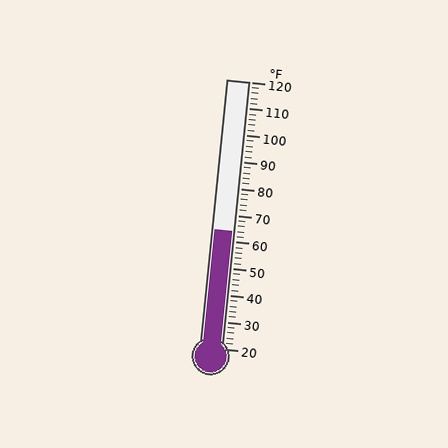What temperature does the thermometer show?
The thermometer shows approximately 64°F.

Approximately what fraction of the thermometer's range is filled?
The thermometer is filled to approximately 45% of its range.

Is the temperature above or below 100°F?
The temperature is below 100°F.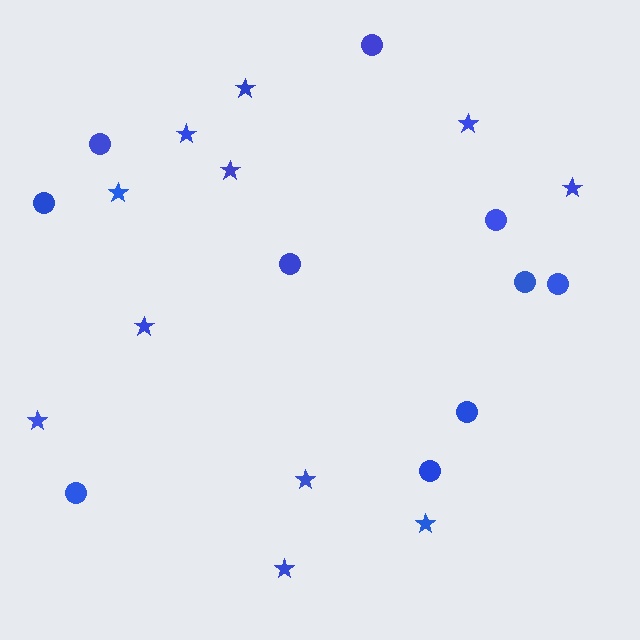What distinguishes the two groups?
There are 2 groups: one group of stars (11) and one group of circles (10).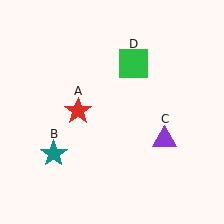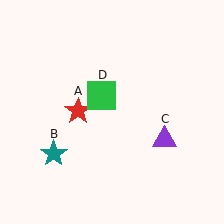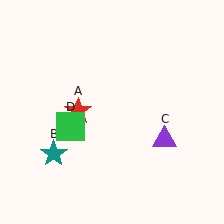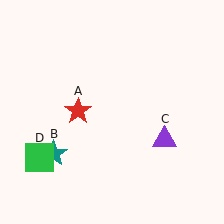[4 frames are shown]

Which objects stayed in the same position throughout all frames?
Red star (object A) and teal star (object B) and purple triangle (object C) remained stationary.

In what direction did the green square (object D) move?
The green square (object D) moved down and to the left.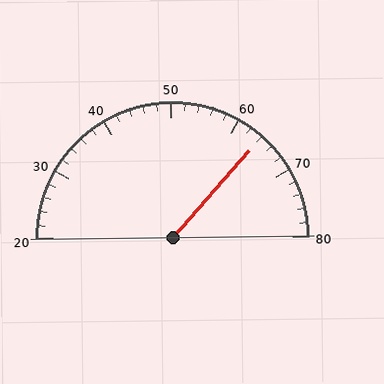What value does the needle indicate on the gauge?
The needle indicates approximately 64.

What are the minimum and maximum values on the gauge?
The gauge ranges from 20 to 80.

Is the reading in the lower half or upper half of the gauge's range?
The reading is in the upper half of the range (20 to 80).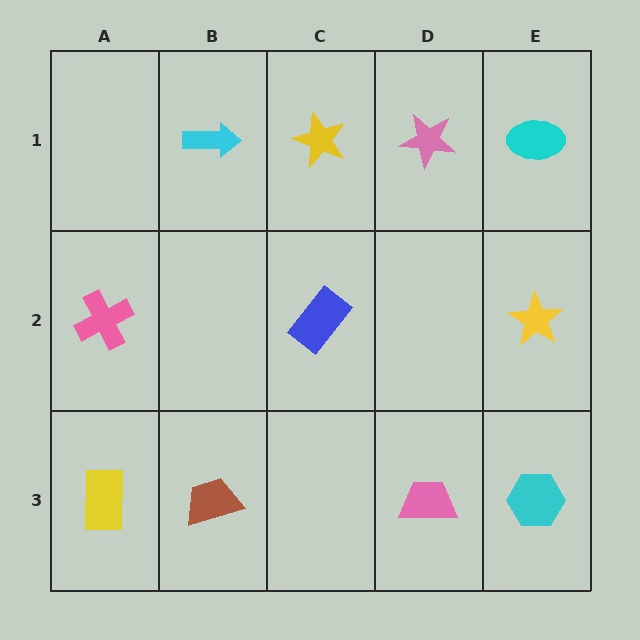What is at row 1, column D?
A pink star.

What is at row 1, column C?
A yellow star.